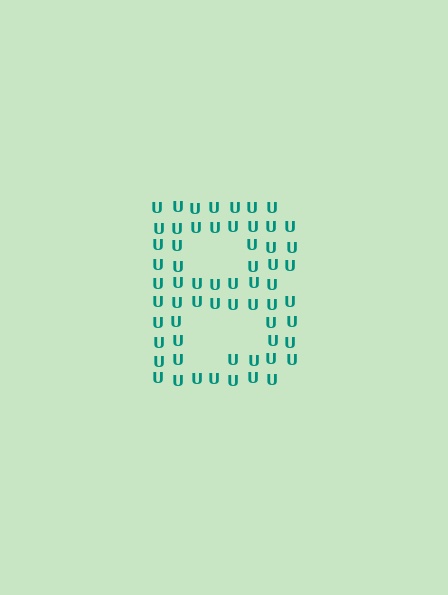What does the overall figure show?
The overall figure shows the letter B.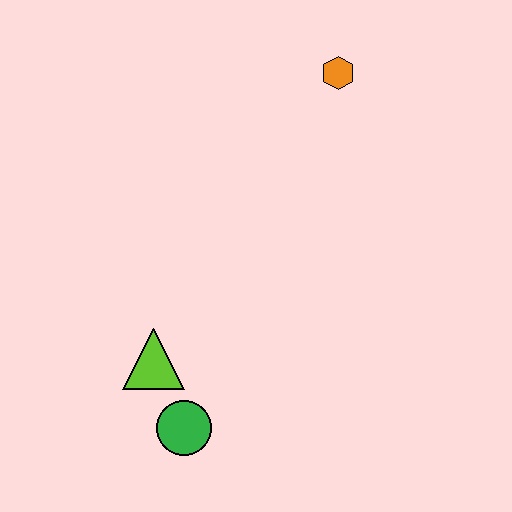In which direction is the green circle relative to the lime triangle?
The green circle is below the lime triangle.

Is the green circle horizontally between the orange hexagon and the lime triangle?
Yes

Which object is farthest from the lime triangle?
The orange hexagon is farthest from the lime triangle.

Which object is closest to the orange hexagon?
The lime triangle is closest to the orange hexagon.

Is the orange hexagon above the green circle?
Yes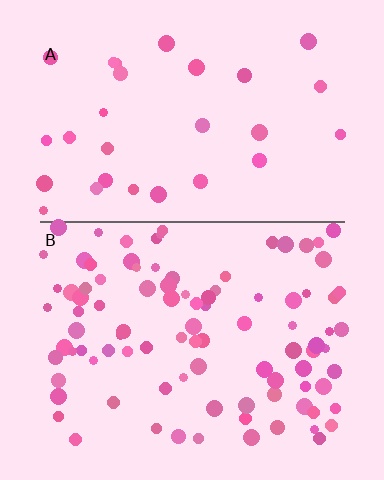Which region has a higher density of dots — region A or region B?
B (the bottom).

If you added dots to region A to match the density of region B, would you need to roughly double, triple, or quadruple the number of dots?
Approximately triple.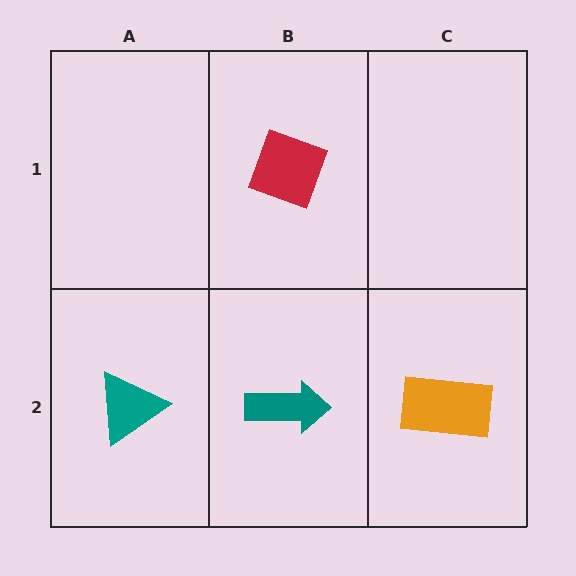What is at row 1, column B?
A red diamond.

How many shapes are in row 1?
1 shape.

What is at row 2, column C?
An orange rectangle.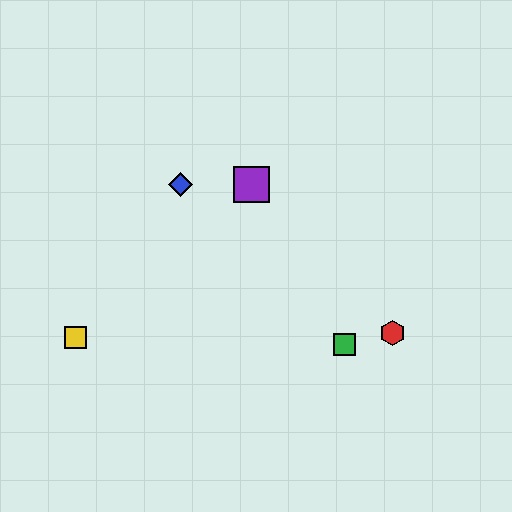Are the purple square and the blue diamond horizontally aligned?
Yes, both are at y≈184.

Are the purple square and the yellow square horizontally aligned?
No, the purple square is at y≈184 and the yellow square is at y≈337.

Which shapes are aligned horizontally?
The blue diamond, the purple square are aligned horizontally.